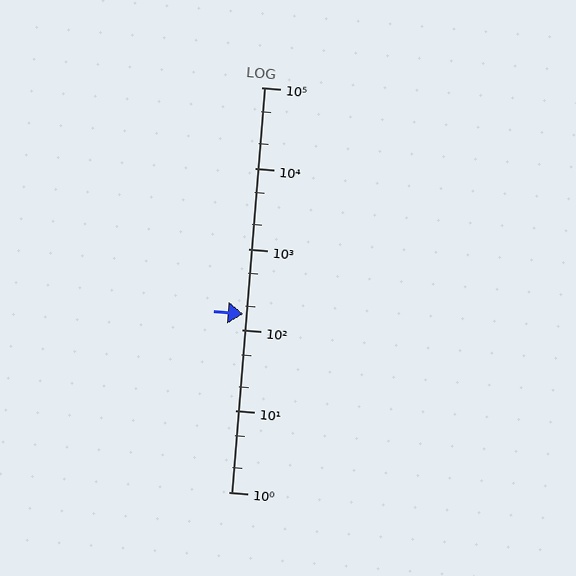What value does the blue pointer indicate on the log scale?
The pointer indicates approximately 160.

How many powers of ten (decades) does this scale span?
The scale spans 5 decades, from 1 to 100000.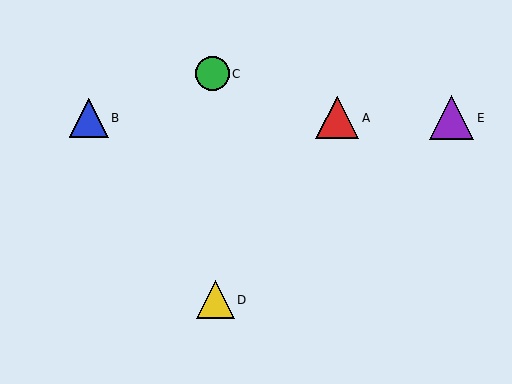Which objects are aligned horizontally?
Objects A, B, E are aligned horizontally.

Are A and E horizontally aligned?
Yes, both are at y≈118.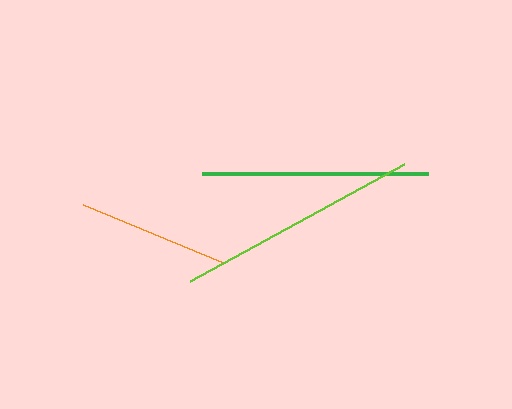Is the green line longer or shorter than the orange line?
The green line is longer than the orange line.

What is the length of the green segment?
The green segment is approximately 225 pixels long.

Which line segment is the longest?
The lime line is the longest at approximately 244 pixels.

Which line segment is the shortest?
The orange line is the shortest at approximately 151 pixels.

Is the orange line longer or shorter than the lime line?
The lime line is longer than the orange line.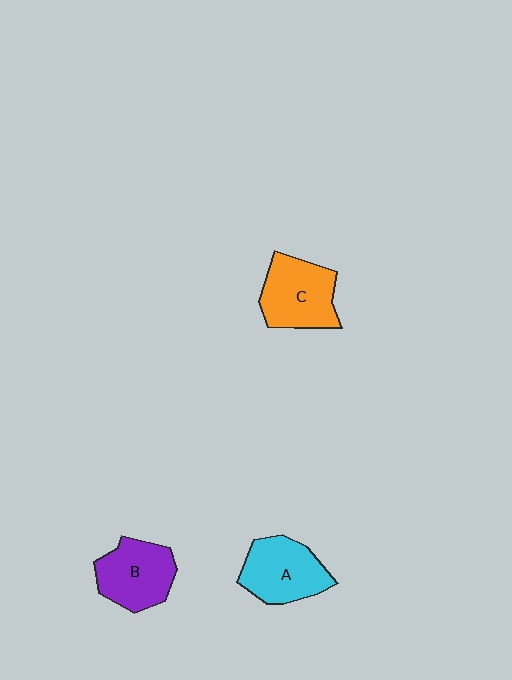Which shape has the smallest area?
Shape B (purple).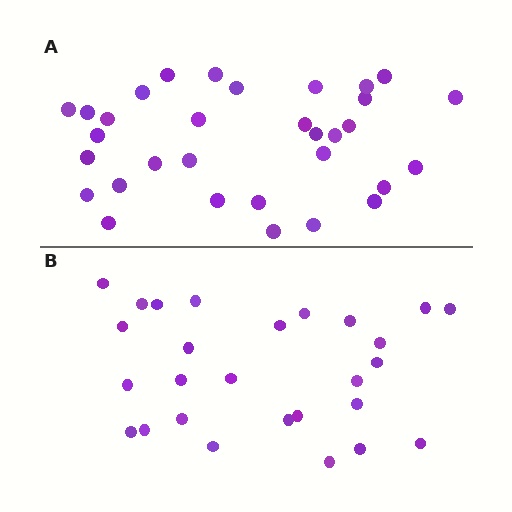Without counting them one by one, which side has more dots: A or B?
Region A (the top region) has more dots.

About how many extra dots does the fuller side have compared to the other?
Region A has about 5 more dots than region B.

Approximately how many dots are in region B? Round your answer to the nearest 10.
About 30 dots. (The exact count is 27, which rounds to 30.)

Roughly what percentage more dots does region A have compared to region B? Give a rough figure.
About 20% more.